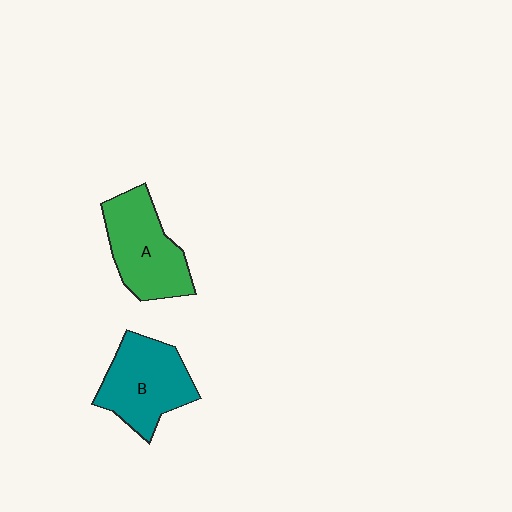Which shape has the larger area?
Shape A (green).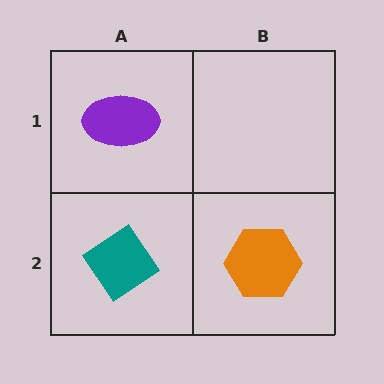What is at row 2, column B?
An orange hexagon.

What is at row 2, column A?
A teal diamond.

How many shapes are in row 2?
2 shapes.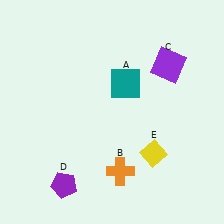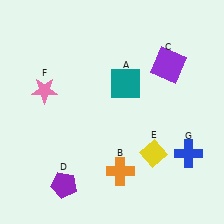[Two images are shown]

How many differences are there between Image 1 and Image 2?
There are 2 differences between the two images.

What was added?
A pink star (F), a blue cross (G) were added in Image 2.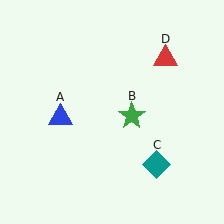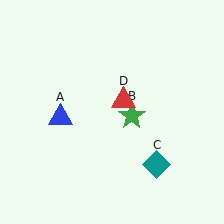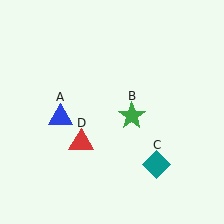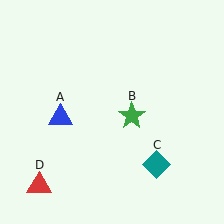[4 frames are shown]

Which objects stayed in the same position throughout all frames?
Blue triangle (object A) and green star (object B) and teal diamond (object C) remained stationary.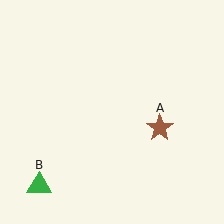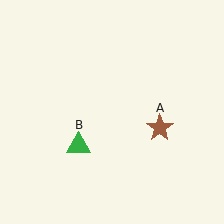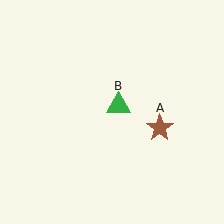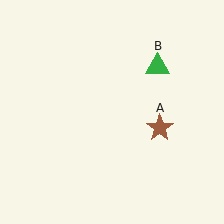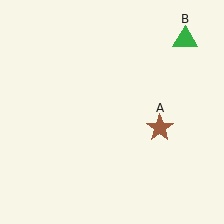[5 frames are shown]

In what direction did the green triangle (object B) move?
The green triangle (object B) moved up and to the right.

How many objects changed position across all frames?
1 object changed position: green triangle (object B).